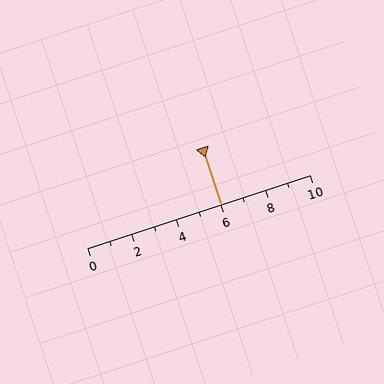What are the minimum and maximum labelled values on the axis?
The axis runs from 0 to 10.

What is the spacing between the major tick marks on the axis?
The major ticks are spaced 2 apart.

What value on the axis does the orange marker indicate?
The marker indicates approximately 6.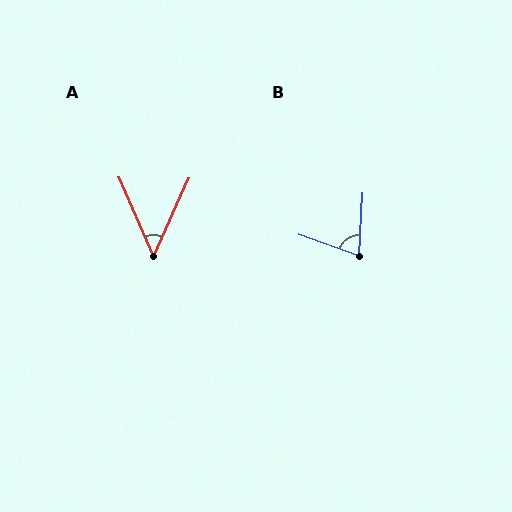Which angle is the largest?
B, at approximately 73 degrees.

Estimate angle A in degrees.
Approximately 48 degrees.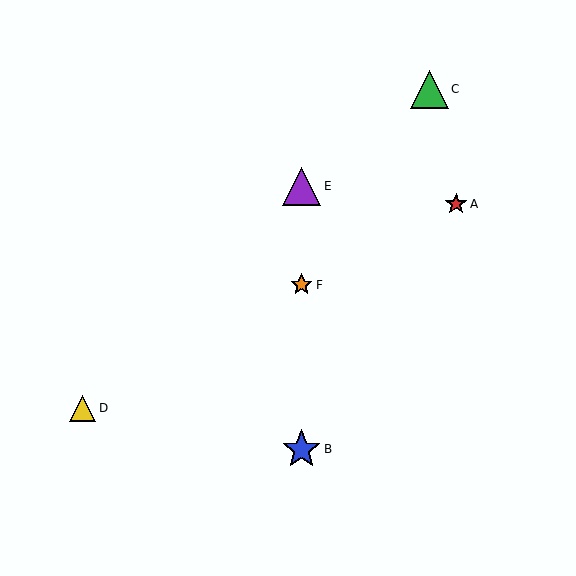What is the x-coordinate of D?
Object D is at x≈83.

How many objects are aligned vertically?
3 objects (B, E, F) are aligned vertically.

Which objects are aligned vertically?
Objects B, E, F are aligned vertically.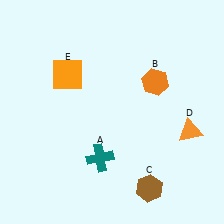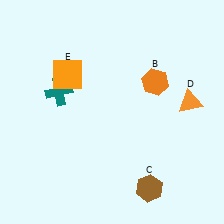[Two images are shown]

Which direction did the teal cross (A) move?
The teal cross (A) moved up.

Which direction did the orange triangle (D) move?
The orange triangle (D) moved up.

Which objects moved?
The objects that moved are: the teal cross (A), the orange triangle (D).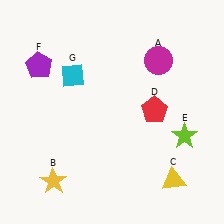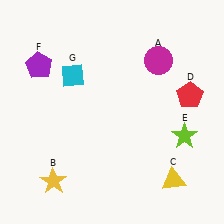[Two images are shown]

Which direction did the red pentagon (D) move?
The red pentagon (D) moved right.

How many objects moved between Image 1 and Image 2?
1 object moved between the two images.